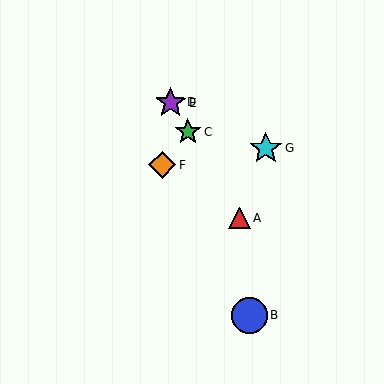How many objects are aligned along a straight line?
4 objects (A, C, D, E) are aligned along a straight line.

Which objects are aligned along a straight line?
Objects A, C, D, E are aligned along a straight line.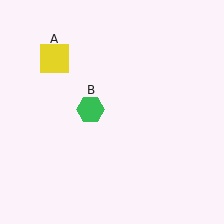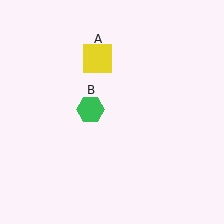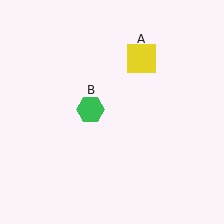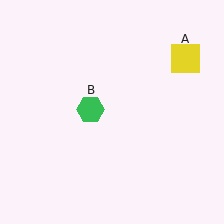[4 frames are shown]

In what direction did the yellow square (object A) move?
The yellow square (object A) moved right.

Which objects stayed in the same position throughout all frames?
Green hexagon (object B) remained stationary.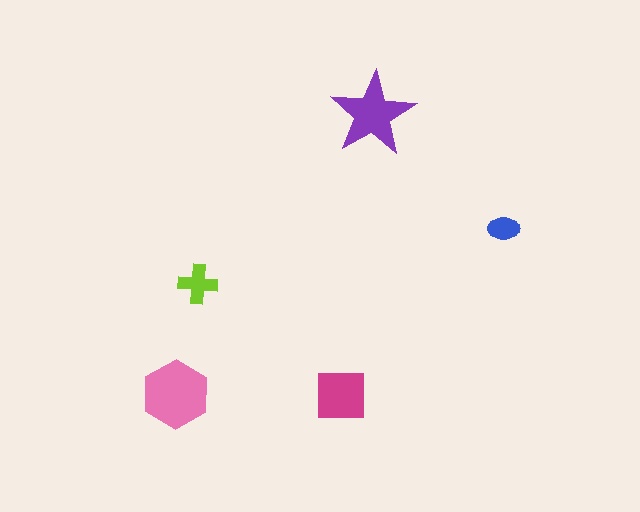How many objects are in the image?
There are 5 objects in the image.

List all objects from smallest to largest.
The blue ellipse, the lime cross, the magenta square, the purple star, the pink hexagon.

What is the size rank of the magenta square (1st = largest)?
3rd.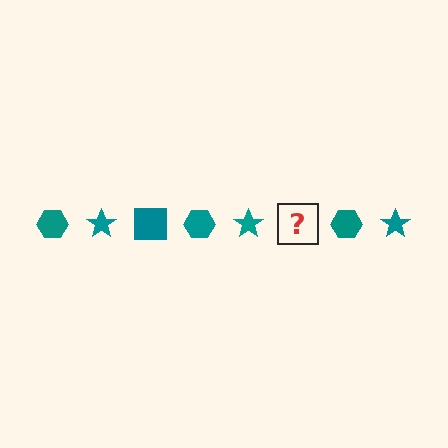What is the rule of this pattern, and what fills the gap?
The rule is that the pattern cycles through hexagon, star, square shapes in teal. The gap should be filled with a teal square.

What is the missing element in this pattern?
The missing element is a teal square.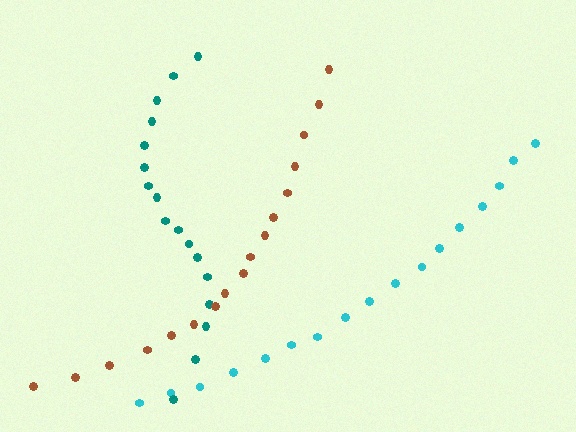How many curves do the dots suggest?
There are 3 distinct paths.